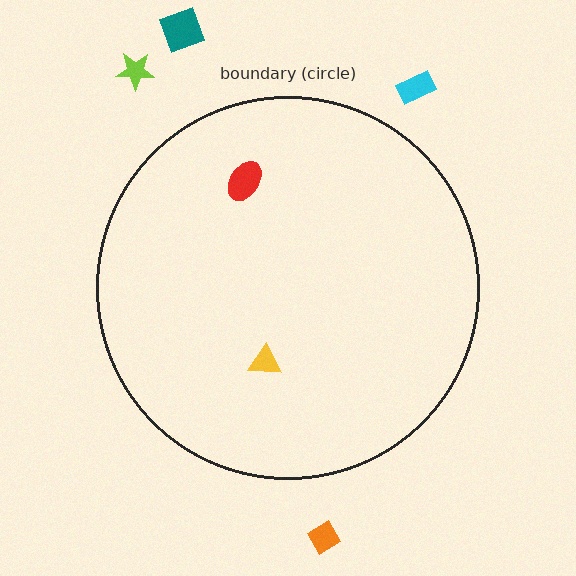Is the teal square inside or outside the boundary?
Outside.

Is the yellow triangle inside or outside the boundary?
Inside.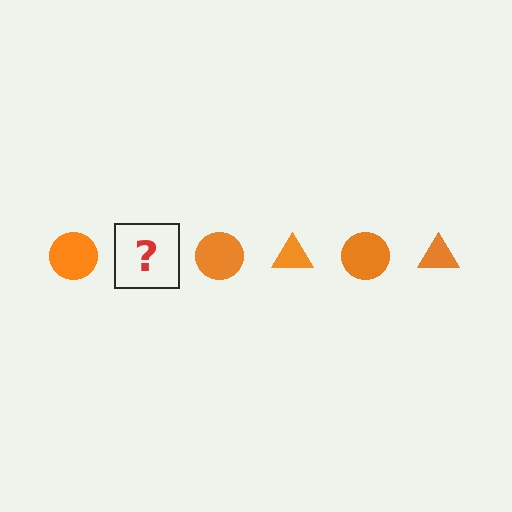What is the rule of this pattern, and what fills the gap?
The rule is that the pattern cycles through circle, triangle shapes in orange. The gap should be filled with an orange triangle.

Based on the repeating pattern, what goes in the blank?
The blank should be an orange triangle.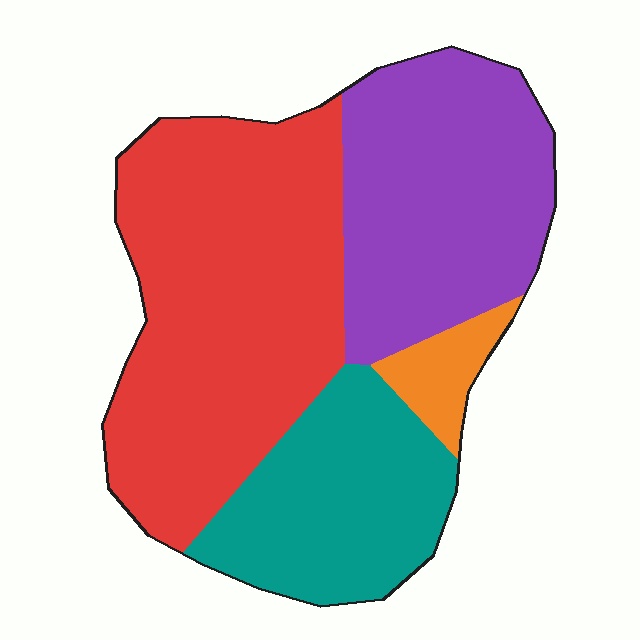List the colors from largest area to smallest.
From largest to smallest: red, purple, teal, orange.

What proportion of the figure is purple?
Purple takes up about one third (1/3) of the figure.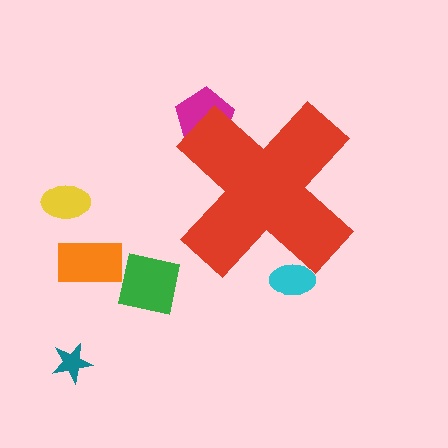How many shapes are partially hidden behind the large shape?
2 shapes are partially hidden.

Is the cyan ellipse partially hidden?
Yes, the cyan ellipse is partially hidden behind the red cross.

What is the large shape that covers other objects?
A red cross.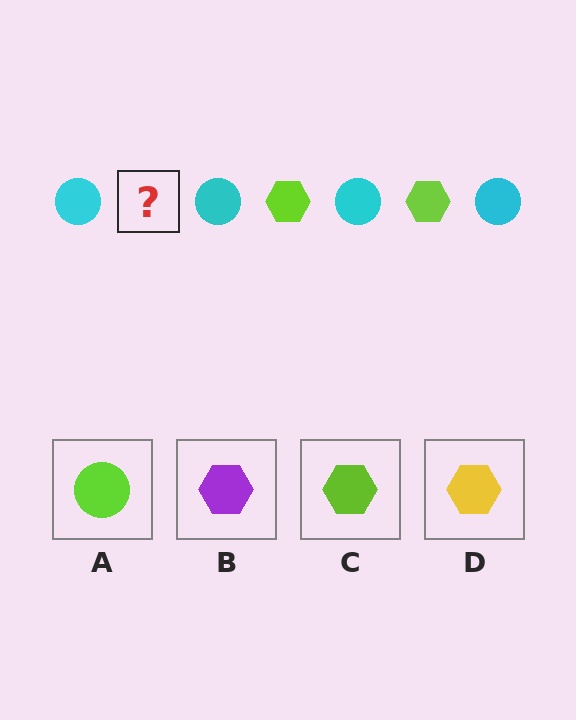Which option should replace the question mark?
Option C.